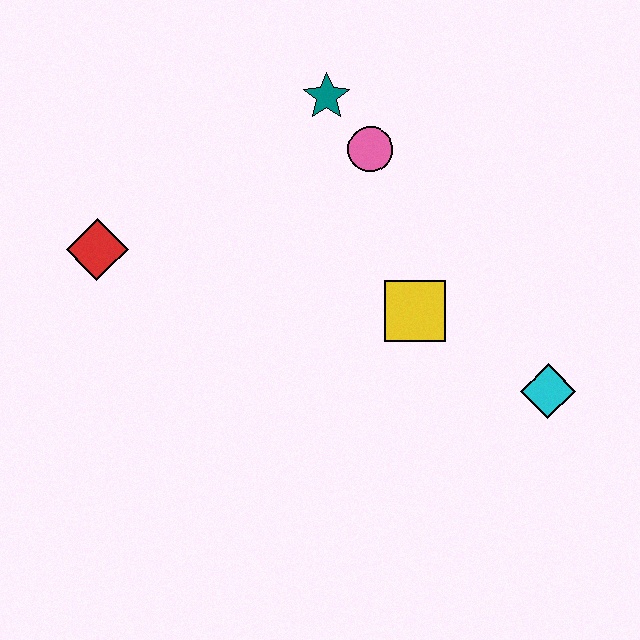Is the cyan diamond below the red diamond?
Yes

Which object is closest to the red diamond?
The teal star is closest to the red diamond.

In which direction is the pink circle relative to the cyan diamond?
The pink circle is above the cyan diamond.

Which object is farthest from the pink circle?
The cyan diamond is farthest from the pink circle.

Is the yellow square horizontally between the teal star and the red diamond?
No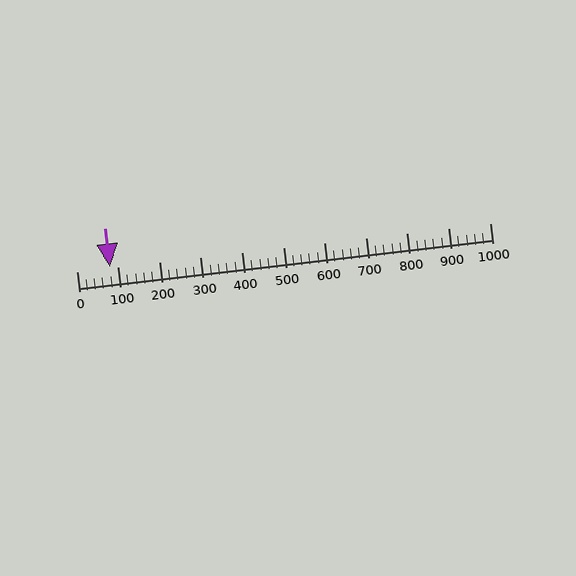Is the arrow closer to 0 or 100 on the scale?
The arrow is closer to 100.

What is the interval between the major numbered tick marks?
The major tick marks are spaced 100 units apart.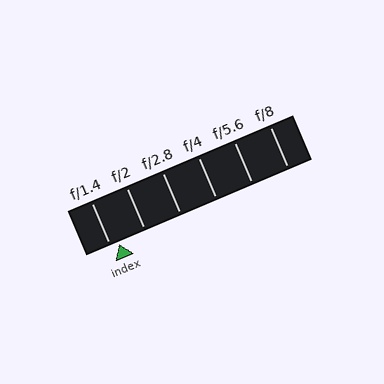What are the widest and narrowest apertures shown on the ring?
The widest aperture shown is f/1.4 and the narrowest is f/8.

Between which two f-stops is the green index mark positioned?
The index mark is between f/1.4 and f/2.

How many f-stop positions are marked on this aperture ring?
There are 6 f-stop positions marked.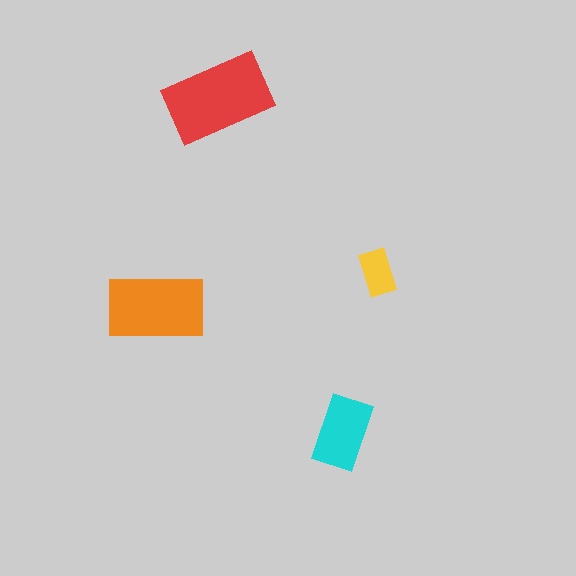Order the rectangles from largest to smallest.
the red one, the orange one, the cyan one, the yellow one.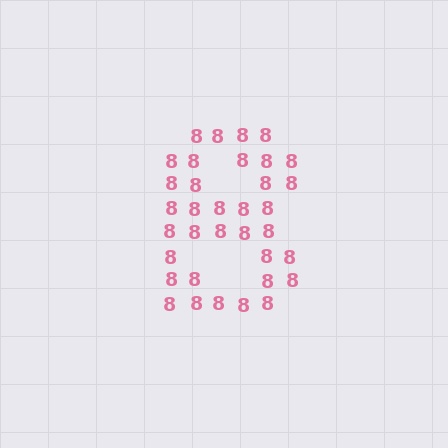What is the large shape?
The large shape is the digit 8.